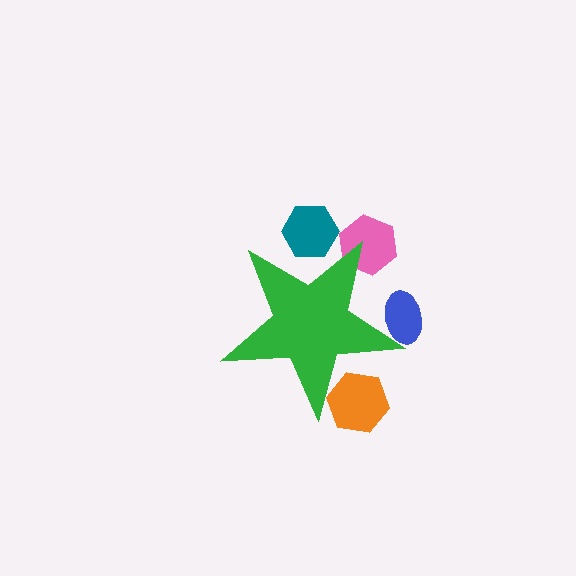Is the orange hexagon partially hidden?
Yes, the orange hexagon is partially hidden behind the green star.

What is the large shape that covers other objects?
A green star.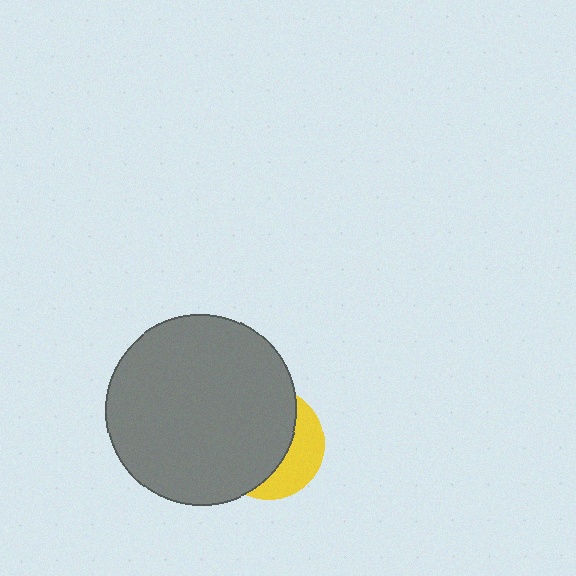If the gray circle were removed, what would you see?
You would see the complete yellow circle.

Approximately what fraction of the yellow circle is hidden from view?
Roughly 67% of the yellow circle is hidden behind the gray circle.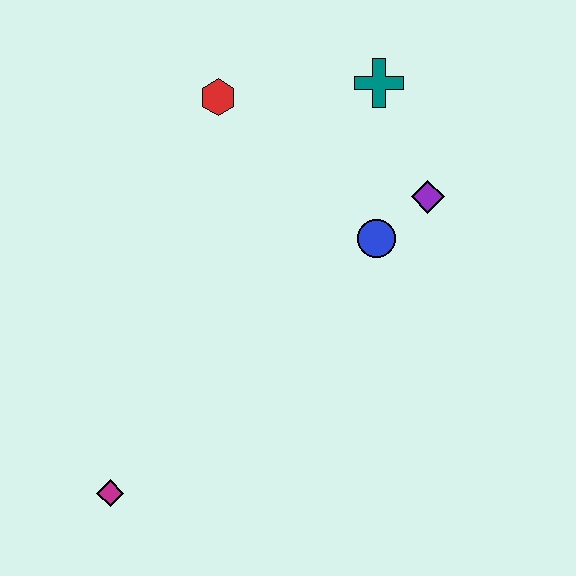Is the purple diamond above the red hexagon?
No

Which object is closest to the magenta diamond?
The blue circle is closest to the magenta diamond.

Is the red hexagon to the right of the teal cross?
No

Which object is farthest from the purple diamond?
The magenta diamond is farthest from the purple diamond.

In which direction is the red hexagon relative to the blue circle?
The red hexagon is to the left of the blue circle.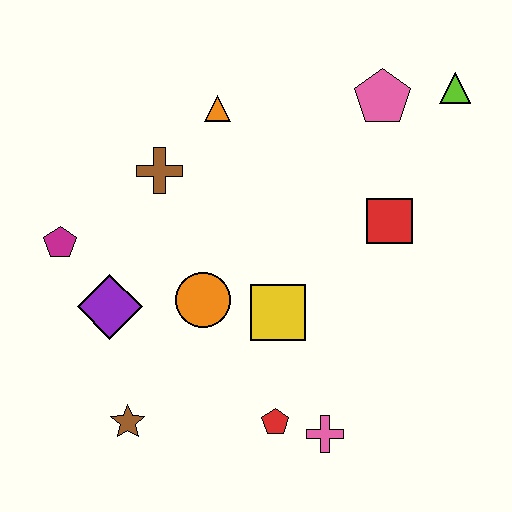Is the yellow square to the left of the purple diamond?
No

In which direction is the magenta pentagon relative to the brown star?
The magenta pentagon is above the brown star.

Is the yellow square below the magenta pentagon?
Yes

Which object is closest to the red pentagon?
The pink cross is closest to the red pentagon.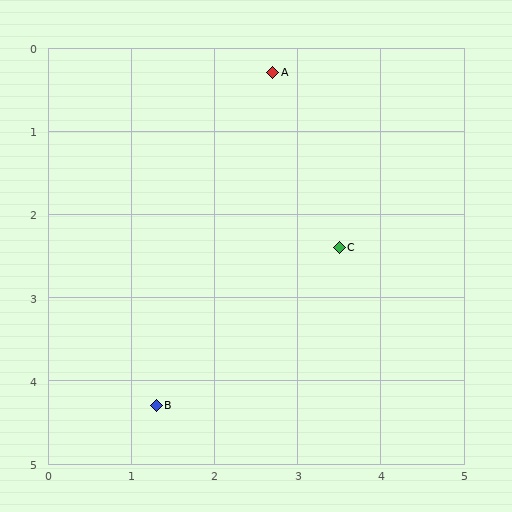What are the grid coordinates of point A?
Point A is at approximately (2.7, 0.3).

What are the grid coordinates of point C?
Point C is at approximately (3.5, 2.4).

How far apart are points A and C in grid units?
Points A and C are about 2.2 grid units apart.